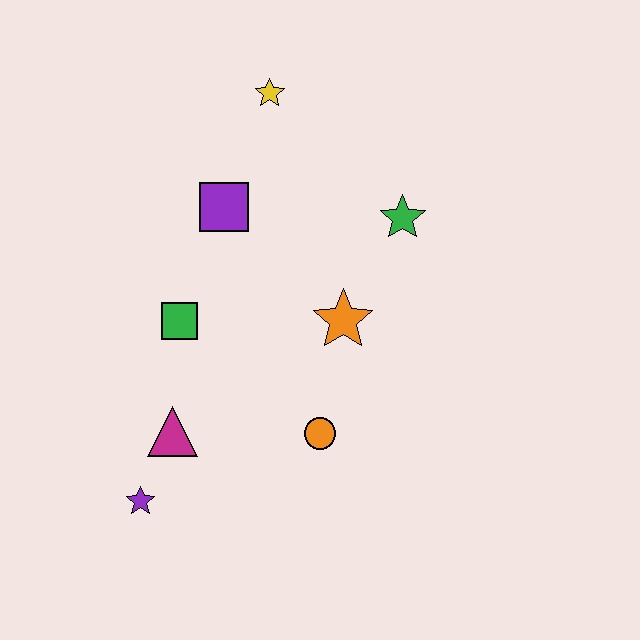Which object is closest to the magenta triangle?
The purple star is closest to the magenta triangle.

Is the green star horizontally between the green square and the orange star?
No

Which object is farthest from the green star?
The purple star is farthest from the green star.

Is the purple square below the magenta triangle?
No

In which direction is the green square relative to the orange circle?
The green square is to the left of the orange circle.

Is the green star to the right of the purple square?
Yes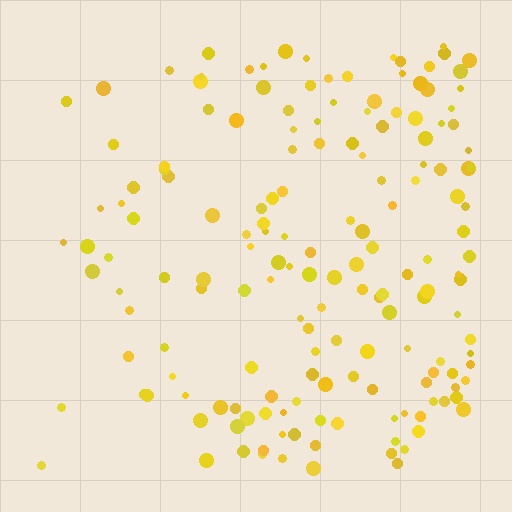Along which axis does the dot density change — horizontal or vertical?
Horizontal.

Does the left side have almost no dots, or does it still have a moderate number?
Still a moderate number, just noticeably fewer than the right.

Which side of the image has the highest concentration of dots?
The right.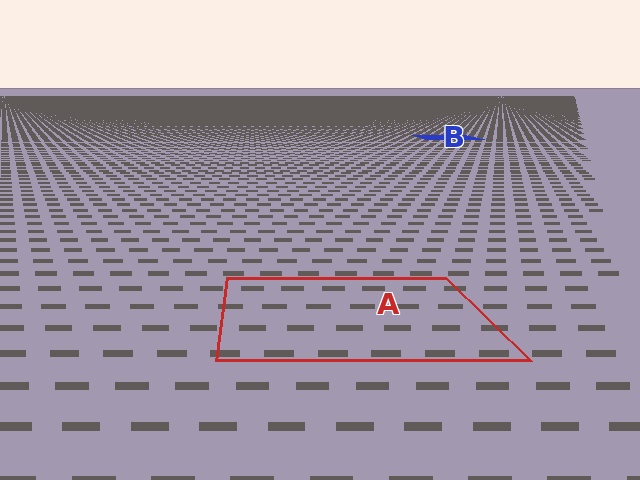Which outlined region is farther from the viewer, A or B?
Region B is farther from the viewer — the texture elements inside it appear smaller and more densely packed.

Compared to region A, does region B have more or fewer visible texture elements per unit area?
Region B has more texture elements per unit area — they are packed more densely because it is farther away.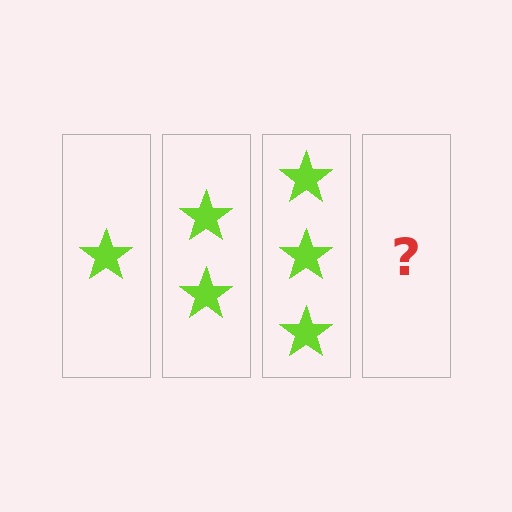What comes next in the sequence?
The next element should be 4 stars.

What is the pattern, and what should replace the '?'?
The pattern is that each step adds one more star. The '?' should be 4 stars.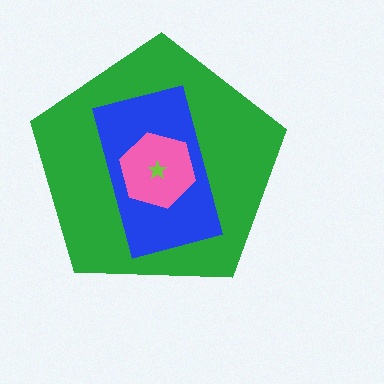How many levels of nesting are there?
4.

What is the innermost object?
The lime star.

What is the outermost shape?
The green pentagon.